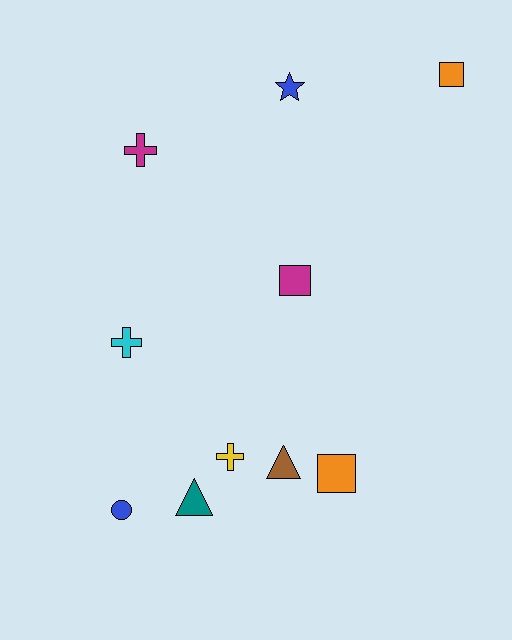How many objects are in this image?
There are 10 objects.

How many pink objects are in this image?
There are no pink objects.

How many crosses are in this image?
There are 3 crosses.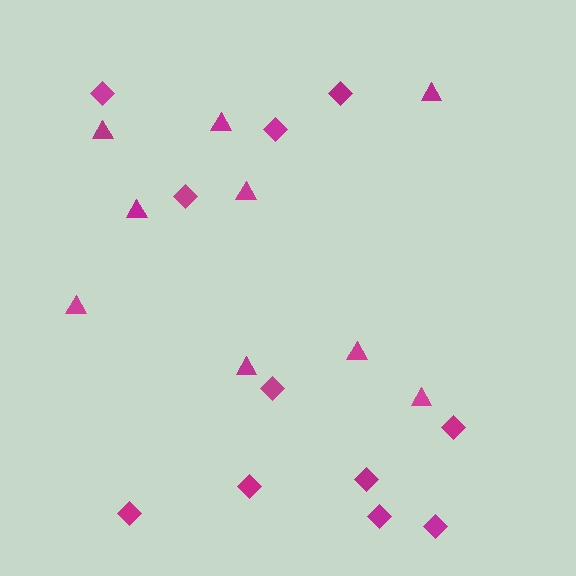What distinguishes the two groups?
There are 2 groups: one group of triangles (9) and one group of diamonds (11).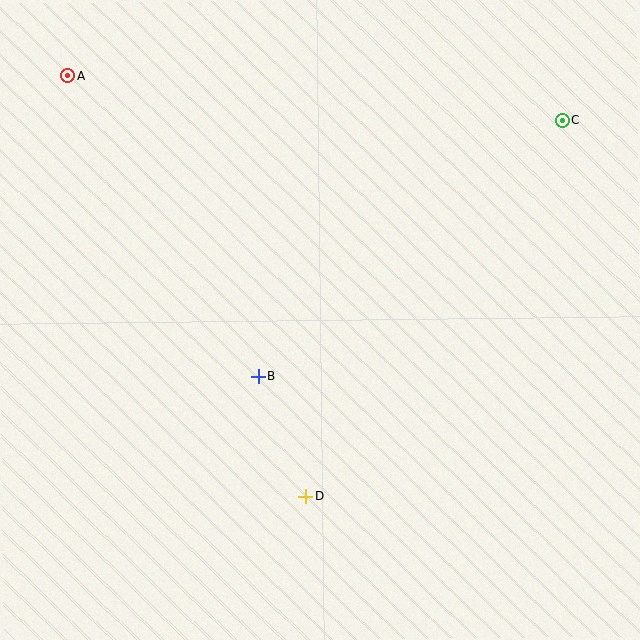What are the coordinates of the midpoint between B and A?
The midpoint between B and A is at (163, 226).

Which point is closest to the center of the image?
Point B at (258, 376) is closest to the center.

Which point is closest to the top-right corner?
Point C is closest to the top-right corner.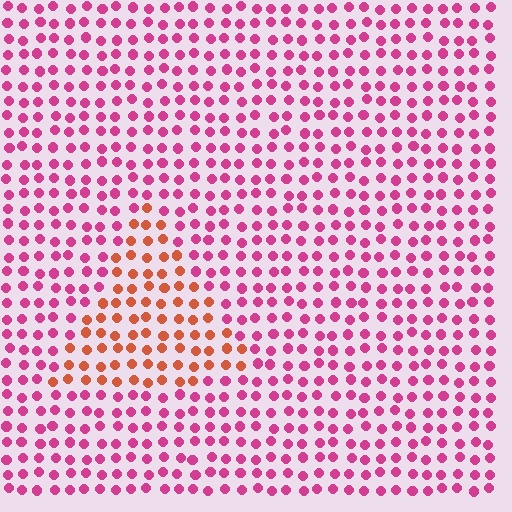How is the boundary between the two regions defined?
The boundary is defined purely by a slight shift in hue (about 45 degrees). Spacing, size, and orientation are identical on both sides.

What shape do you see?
I see a triangle.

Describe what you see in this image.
The image is filled with small magenta elements in a uniform arrangement. A triangle-shaped region is visible where the elements are tinted to a slightly different hue, forming a subtle color boundary.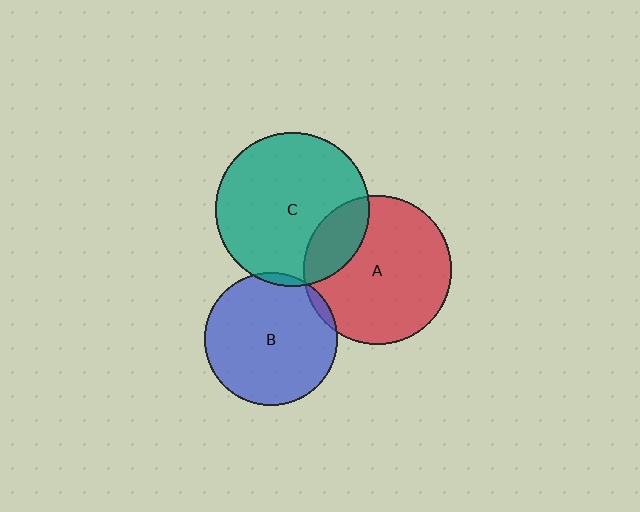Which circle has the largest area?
Circle C (teal).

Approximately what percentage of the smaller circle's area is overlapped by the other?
Approximately 20%.